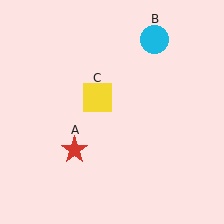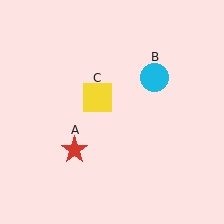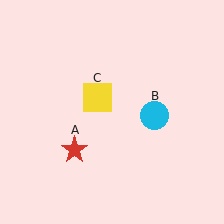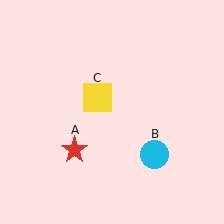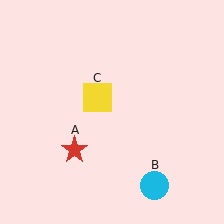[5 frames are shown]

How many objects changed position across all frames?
1 object changed position: cyan circle (object B).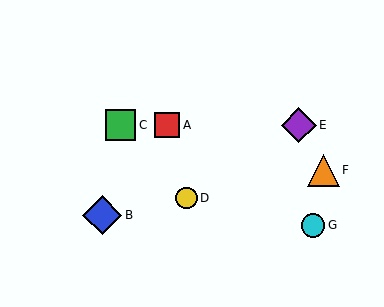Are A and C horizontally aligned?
Yes, both are at y≈125.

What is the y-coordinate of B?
Object B is at y≈215.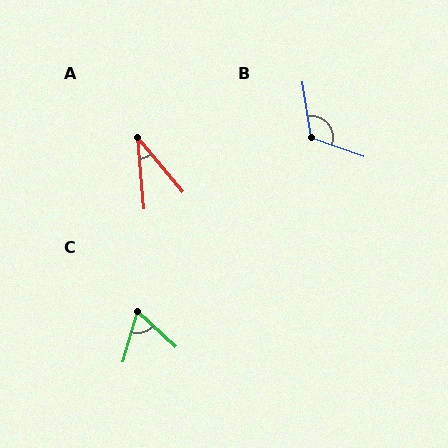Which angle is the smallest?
A, at approximately 35 degrees.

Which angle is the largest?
B, at approximately 118 degrees.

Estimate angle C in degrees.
Approximately 63 degrees.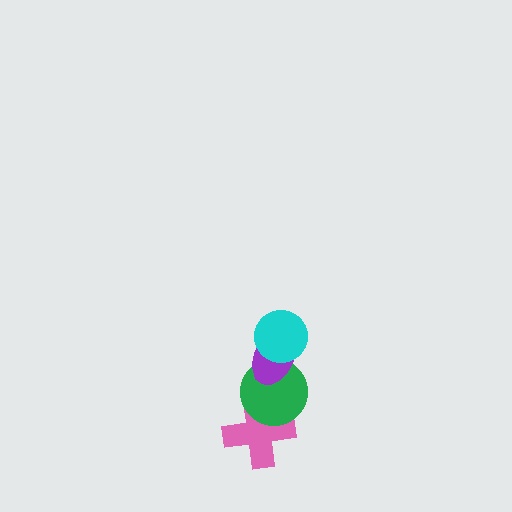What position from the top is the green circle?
The green circle is 3rd from the top.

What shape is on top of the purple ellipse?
The cyan circle is on top of the purple ellipse.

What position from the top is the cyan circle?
The cyan circle is 1st from the top.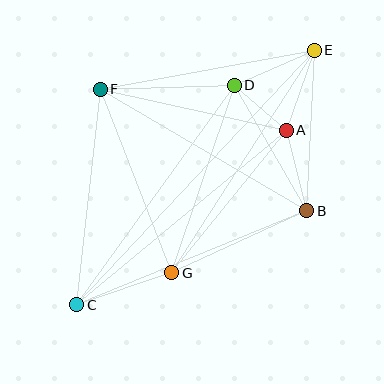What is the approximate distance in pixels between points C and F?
The distance between C and F is approximately 217 pixels.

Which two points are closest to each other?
Points A and D are closest to each other.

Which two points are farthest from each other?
Points C and E are farthest from each other.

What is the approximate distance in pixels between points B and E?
The distance between B and E is approximately 160 pixels.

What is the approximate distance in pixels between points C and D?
The distance between C and D is approximately 270 pixels.